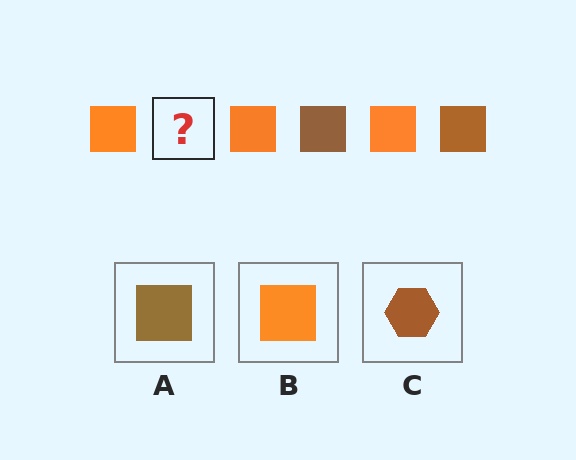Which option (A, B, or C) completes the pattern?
A.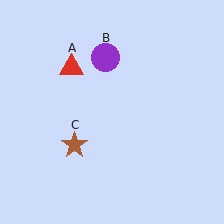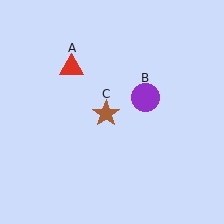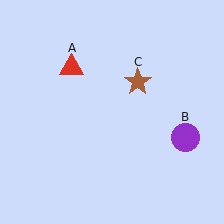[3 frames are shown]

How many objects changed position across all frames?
2 objects changed position: purple circle (object B), brown star (object C).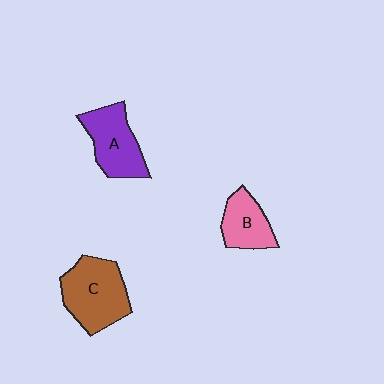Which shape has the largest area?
Shape C (brown).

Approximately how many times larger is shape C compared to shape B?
Approximately 1.6 times.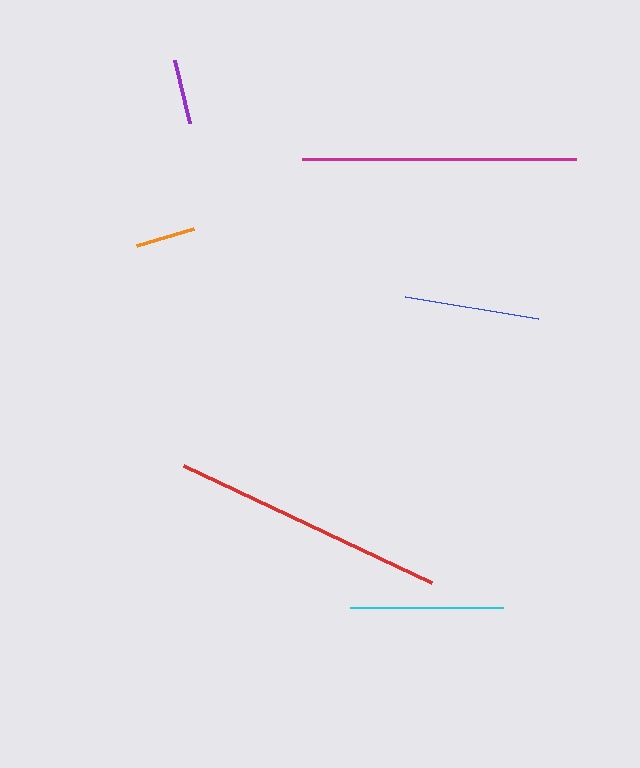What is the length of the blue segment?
The blue segment is approximately 135 pixels long.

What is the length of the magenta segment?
The magenta segment is approximately 274 pixels long.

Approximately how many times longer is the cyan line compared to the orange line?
The cyan line is approximately 2.5 times the length of the orange line.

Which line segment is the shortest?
The orange line is the shortest at approximately 60 pixels.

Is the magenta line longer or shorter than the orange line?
The magenta line is longer than the orange line.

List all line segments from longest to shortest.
From longest to shortest: red, magenta, cyan, blue, purple, orange.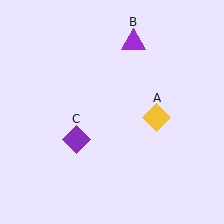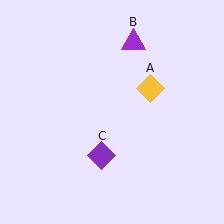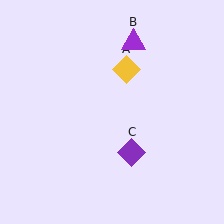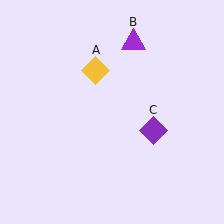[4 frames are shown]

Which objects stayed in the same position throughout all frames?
Purple triangle (object B) remained stationary.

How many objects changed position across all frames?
2 objects changed position: yellow diamond (object A), purple diamond (object C).